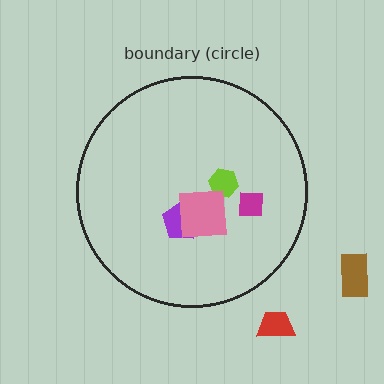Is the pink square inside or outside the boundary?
Inside.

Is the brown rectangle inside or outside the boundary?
Outside.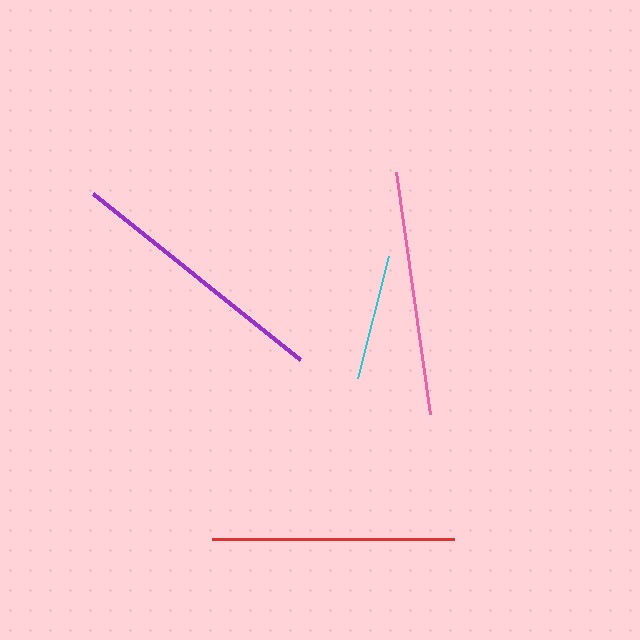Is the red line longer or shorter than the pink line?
The pink line is longer than the red line.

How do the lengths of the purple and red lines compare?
The purple and red lines are approximately the same length.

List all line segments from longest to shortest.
From longest to shortest: purple, pink, red, cyan.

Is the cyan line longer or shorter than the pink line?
The pink line is longer than the cyan line.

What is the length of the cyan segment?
The cyan segment is approximately 126 pixels long.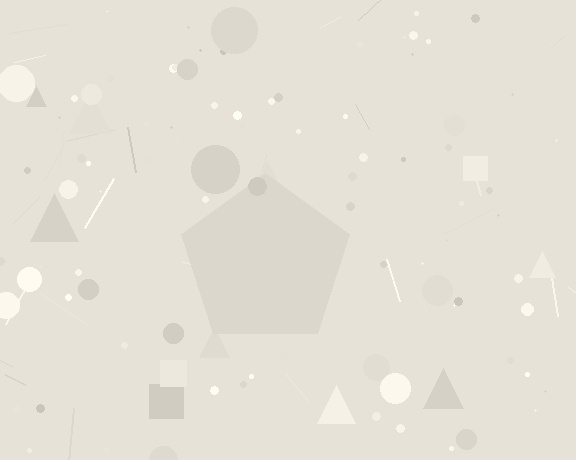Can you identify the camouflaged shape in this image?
The camouflaged shape is a pentagon.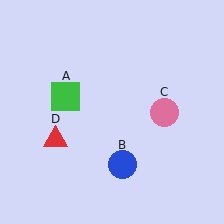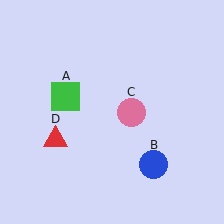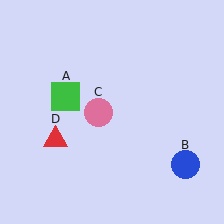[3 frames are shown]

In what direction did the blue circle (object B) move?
The blue circle (object B) moved right.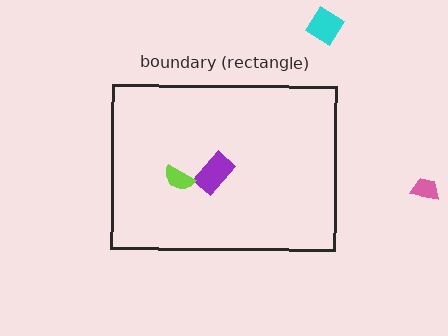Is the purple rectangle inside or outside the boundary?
Inside.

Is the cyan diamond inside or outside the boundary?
Outside.